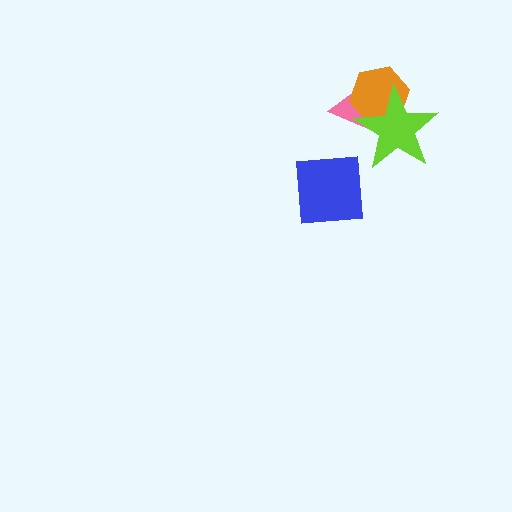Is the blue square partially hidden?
No, no other shape covers it.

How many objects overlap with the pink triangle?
2 objects overlap with the pink triangle.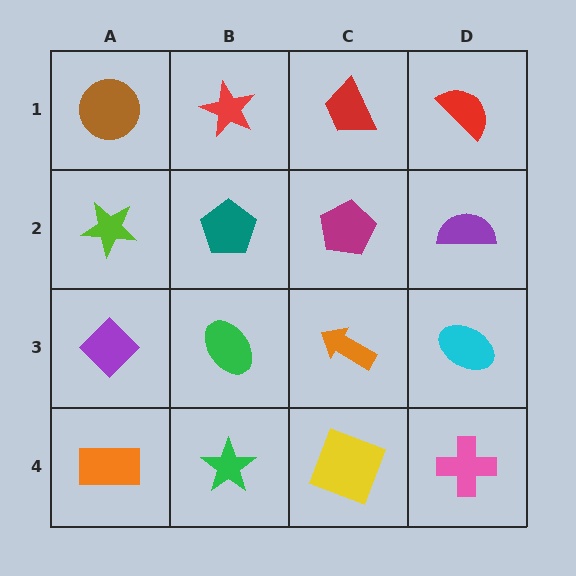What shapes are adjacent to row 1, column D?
A purple semicircle (row 2, column D), a red trapezoid (row 1, column C).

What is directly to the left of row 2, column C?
A teal pentagon.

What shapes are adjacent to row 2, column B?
A red star (row 1, column B), a green ellipse (row 3, column B), a lime star (row 2, column A), a magenta pentagon (row 2, column C).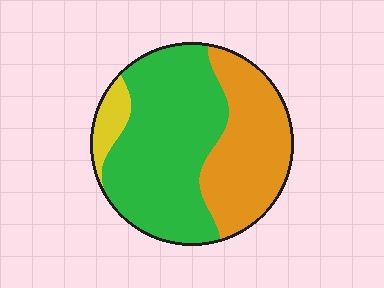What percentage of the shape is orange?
Orange covers 36% of the shape.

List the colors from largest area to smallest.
From largest to smallest: green, orange, yellow.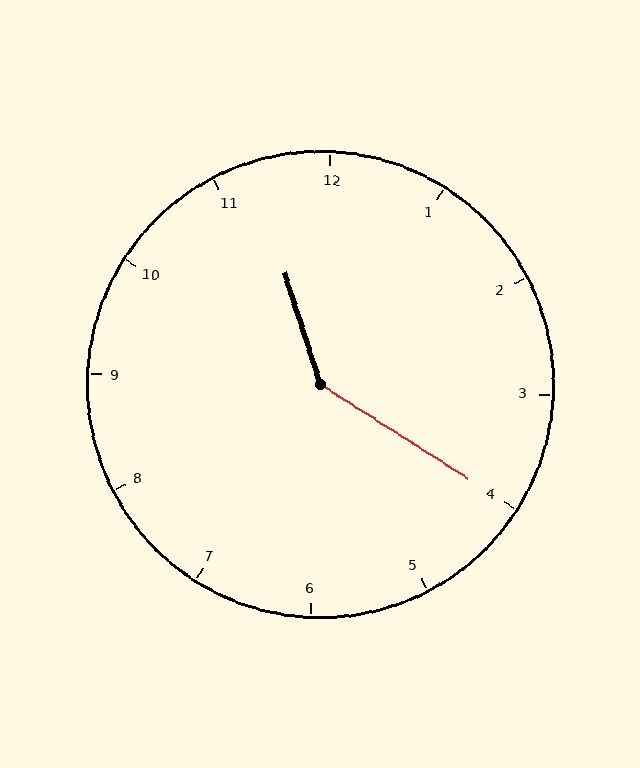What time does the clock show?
11:20.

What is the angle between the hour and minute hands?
Approximately 140 degrees.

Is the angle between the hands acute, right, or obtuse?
It is obtuse.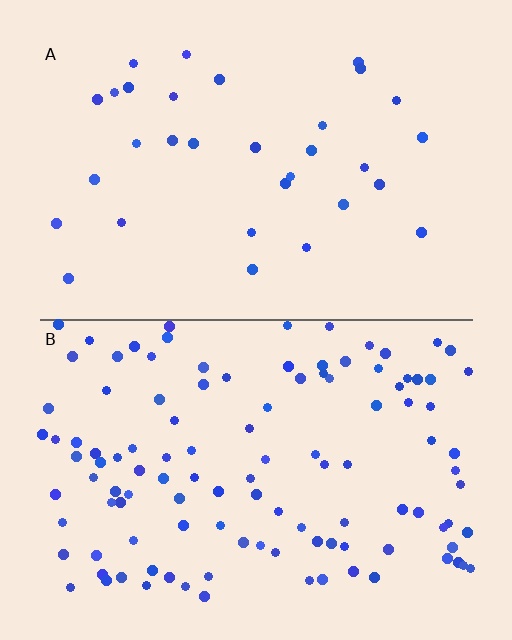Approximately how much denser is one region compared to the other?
Approximately 3.6× — region B over region A.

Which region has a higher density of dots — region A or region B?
B (the bottom).